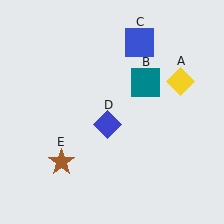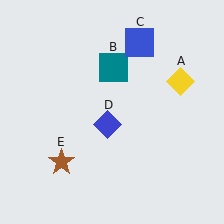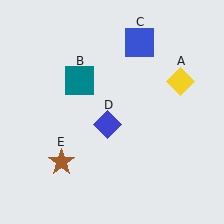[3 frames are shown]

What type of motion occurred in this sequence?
The teal square (object B) rotated counterclockwise around the center of the scene.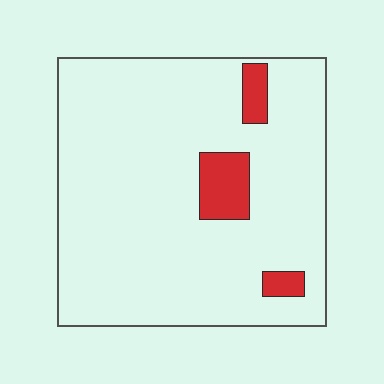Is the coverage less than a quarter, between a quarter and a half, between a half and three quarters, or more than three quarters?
Less than a quarter.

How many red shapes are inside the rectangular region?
3.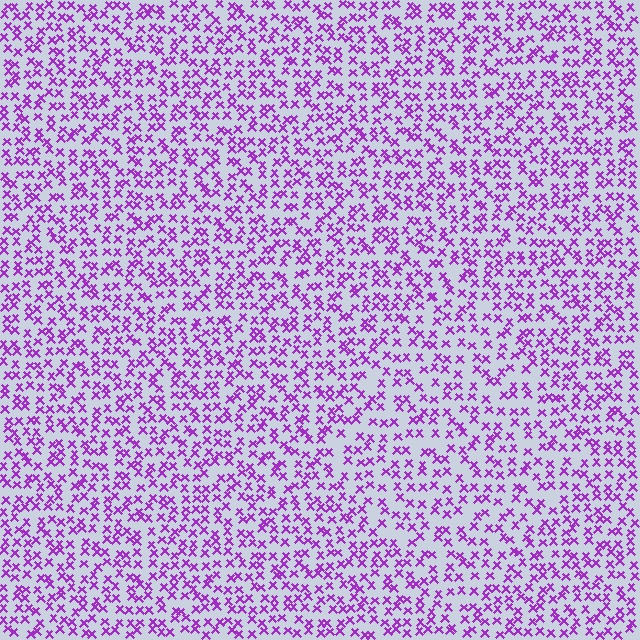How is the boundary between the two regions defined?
The boundary is defined by a change in element density (approximately 1.4x ratio). All elements are the same color, size, and shape.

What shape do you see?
I see a diamond.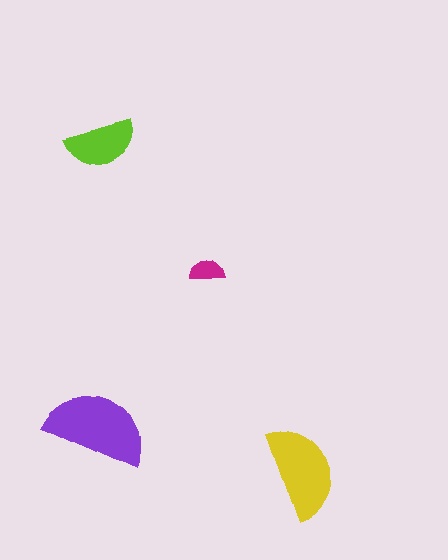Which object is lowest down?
The yellow semicircle is bottommost.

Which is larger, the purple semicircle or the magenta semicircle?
The purple one.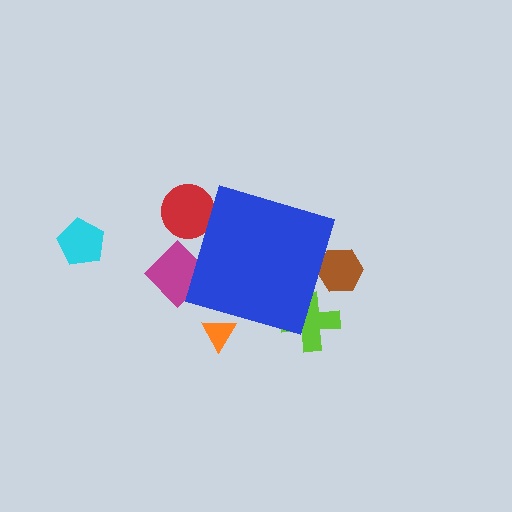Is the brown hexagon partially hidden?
Yes, the brown hexagon is partially hidden behind the blue diamond.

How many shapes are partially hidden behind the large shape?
5 shapes are partially hidden.